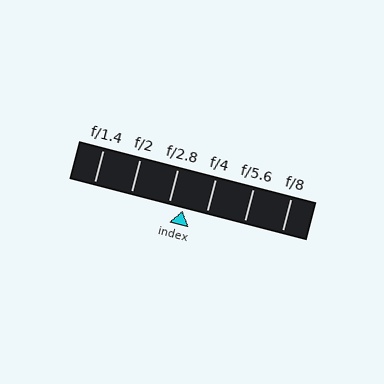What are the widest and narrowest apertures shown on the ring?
The widest aperture shown is f/1.4 and the narrowest is f/8.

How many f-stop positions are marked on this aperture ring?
There are 6 f-stop positions marked.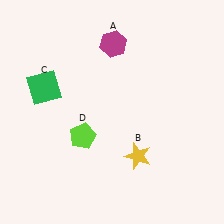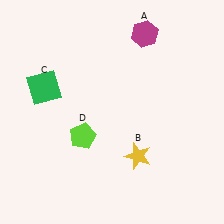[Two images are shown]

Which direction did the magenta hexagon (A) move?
The magenta hexagon (A) moved right.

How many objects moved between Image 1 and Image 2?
1 object moved between the two images.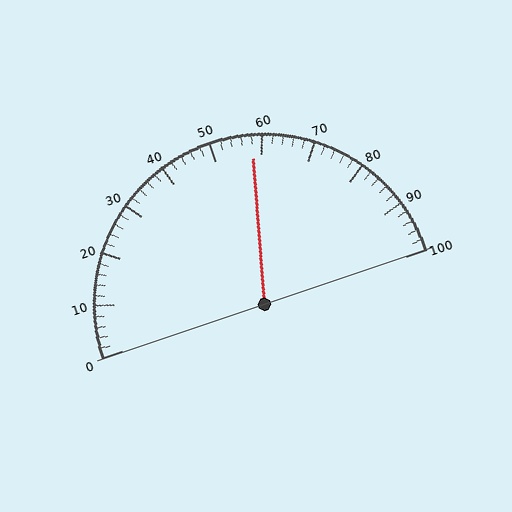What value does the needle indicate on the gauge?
The needle indicates approximately 58.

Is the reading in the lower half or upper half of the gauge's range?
The reading is in the upper half of the range (0 to 100).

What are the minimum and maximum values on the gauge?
The gauge ranges from 0 to 100.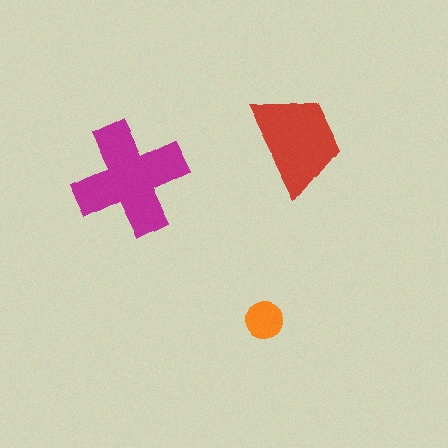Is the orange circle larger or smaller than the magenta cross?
Smaller.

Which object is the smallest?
The orange circle.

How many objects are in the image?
There are 3 objects in the image.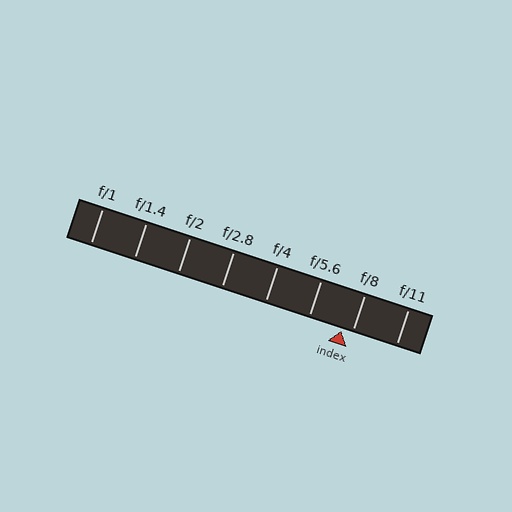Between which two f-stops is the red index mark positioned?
The index mark is between f/5.6 and f/8.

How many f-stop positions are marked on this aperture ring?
There are 8 f-stop positions marked.